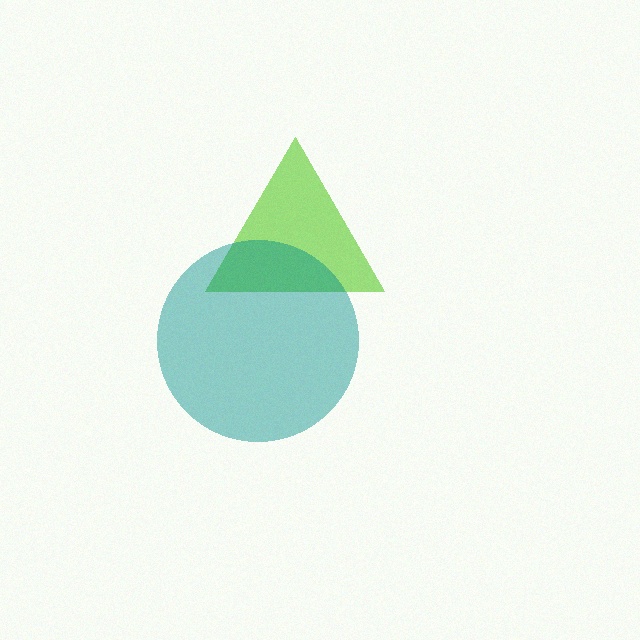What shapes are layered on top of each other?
The layered shapes are: a lime triangle, a teal circle.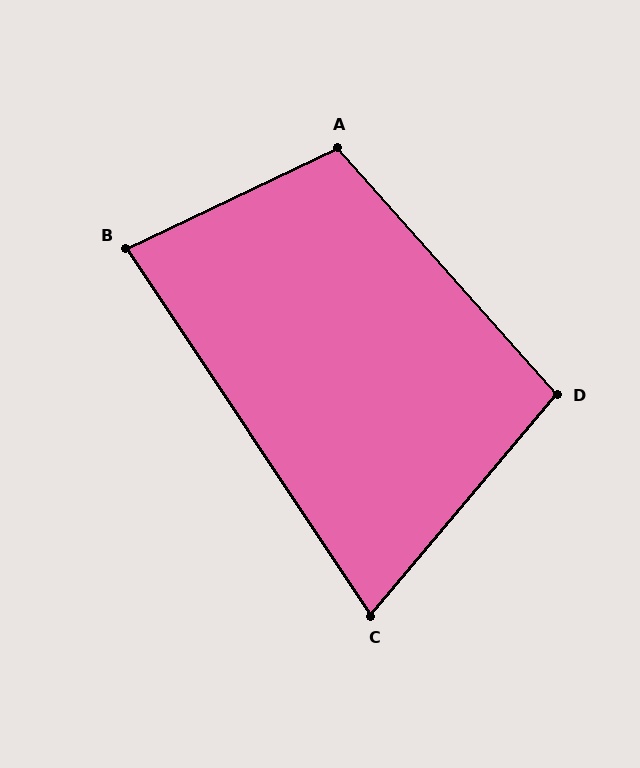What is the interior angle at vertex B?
Approximately 82 degrees (acute).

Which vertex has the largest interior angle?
A, at approximately 106 degrees.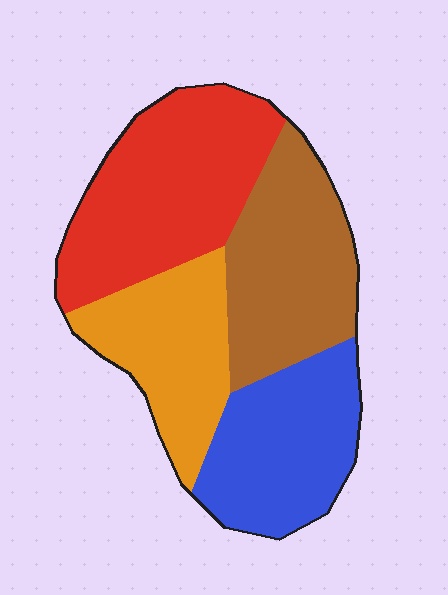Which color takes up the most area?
Red, at roughly 30%.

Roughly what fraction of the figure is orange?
Orange covers roughly 20% of the figure.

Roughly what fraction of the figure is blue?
Blue covers around 25% of the figure.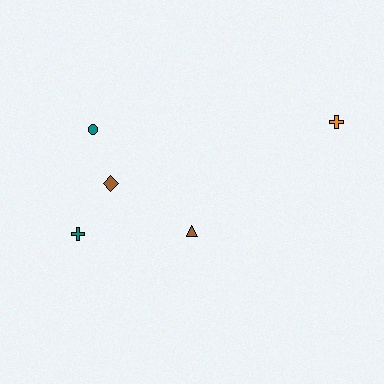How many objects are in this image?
There are 5 objects.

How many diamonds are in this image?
There is 1 diamond.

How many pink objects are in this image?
There are no pink objects.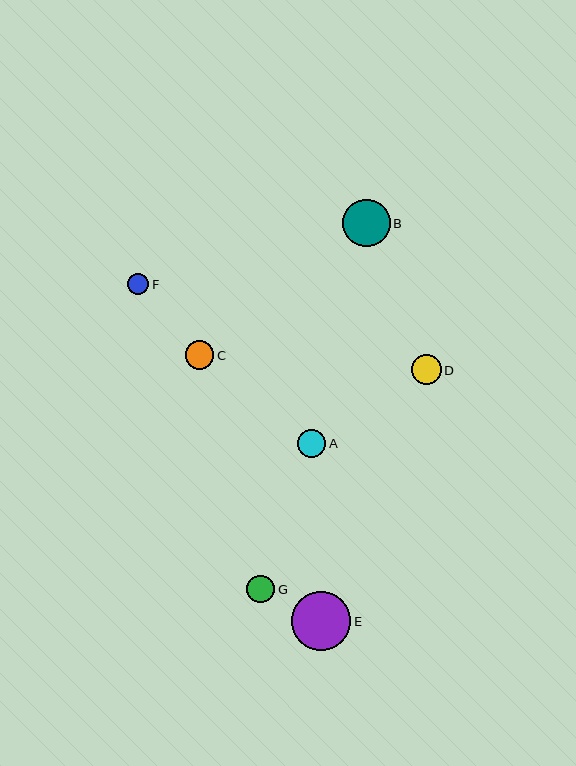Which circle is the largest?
Circle E is the largest with a size of approximately 59 pixels.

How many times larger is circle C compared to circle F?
Circle C is approximately 1.3 times the size of circle F.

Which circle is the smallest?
Circle F is the smallest with a size of approximately 22 pixels.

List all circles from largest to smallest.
From largest to smallest: E, B, D, A, C, G, F.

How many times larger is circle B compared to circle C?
Circle B is approximately 1.7 times the size of circle C.